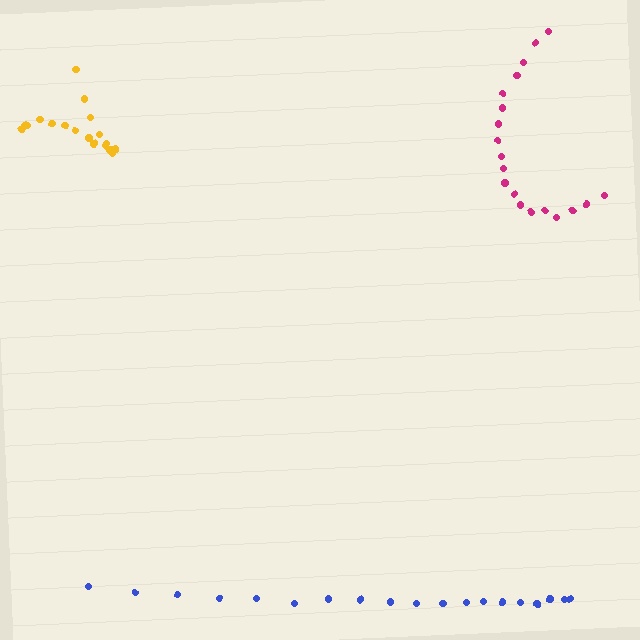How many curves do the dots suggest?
There are 3 distinct paths.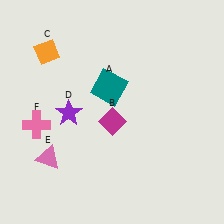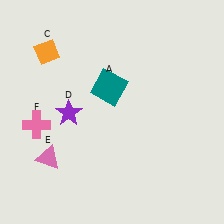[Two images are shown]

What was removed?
The magenta diamond (B) was removed in Image 2.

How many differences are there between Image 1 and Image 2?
There is 1 difference between the two images.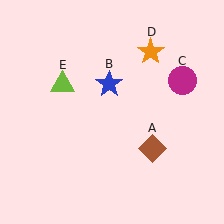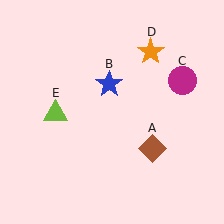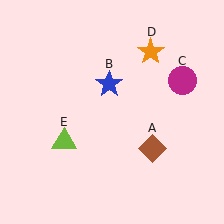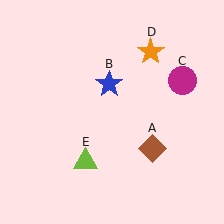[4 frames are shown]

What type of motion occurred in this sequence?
The lime triangle (object E) rotated counterclockwise around the center of the scene.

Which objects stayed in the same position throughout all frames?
Brown diamond (object A) and blue star (object B) and magenta circle (object C) and orange star (object D) remained stationary.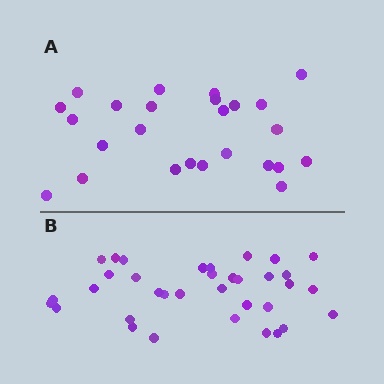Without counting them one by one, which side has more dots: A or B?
Region B (the bottom region) has more dots.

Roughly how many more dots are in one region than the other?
Region B has roughly 10 or so more dots than region A.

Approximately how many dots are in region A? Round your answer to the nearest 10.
About 20 dots. (The exact count is 25, which rounds to 20.)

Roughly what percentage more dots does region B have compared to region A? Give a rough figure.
About 40% more.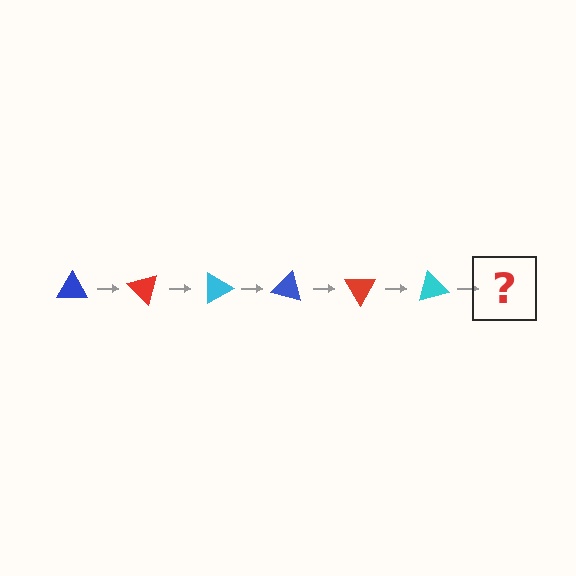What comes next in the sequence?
The next element should be a blue triangle, rotated 270 degrees from the start.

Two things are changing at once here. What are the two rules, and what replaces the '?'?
The two rules are that it rotates 45 degrees each step and the color cycles through blue, red, and cyan. The '?' should be a blue triangle, rotated 270 degrees from the start.